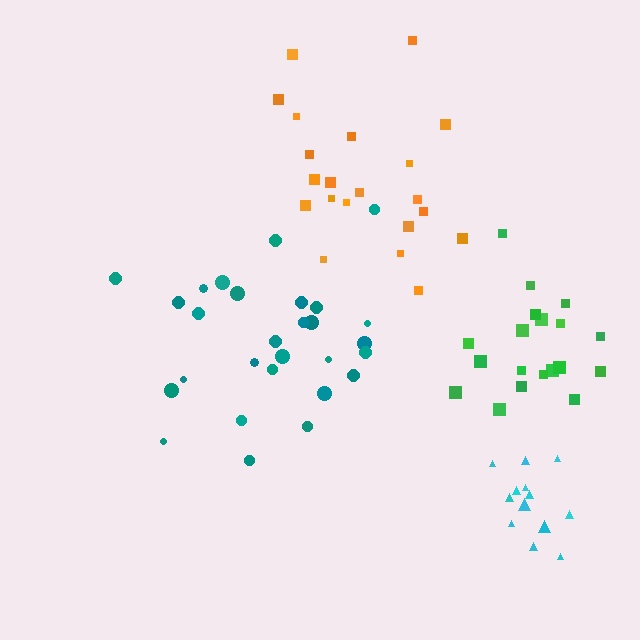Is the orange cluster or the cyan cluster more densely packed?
Cyan.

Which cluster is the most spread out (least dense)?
Teal.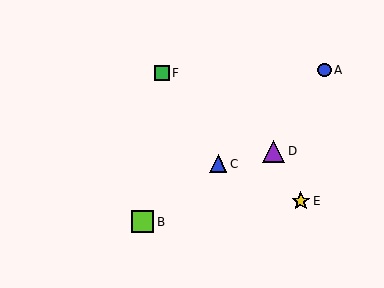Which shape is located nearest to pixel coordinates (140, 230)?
The lime square (labeled B) at (143, 222) is nearest to that location.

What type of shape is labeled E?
Shape E is a yellow star.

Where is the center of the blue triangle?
The center of the blue triangle is at (218, 164).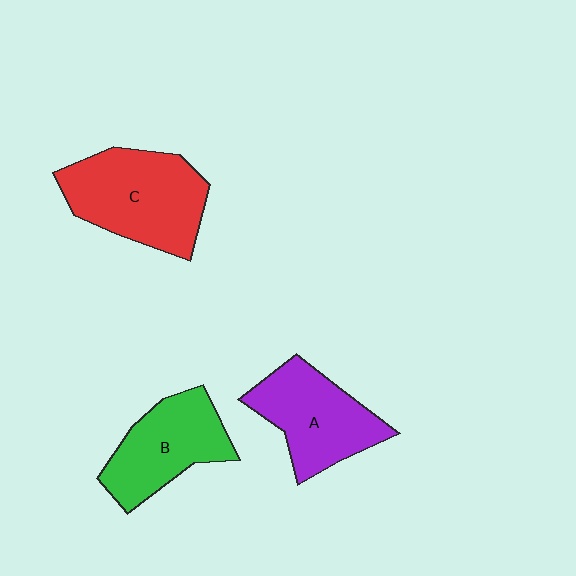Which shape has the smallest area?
Shape B (green).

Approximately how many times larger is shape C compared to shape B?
Approximately 1.3 times.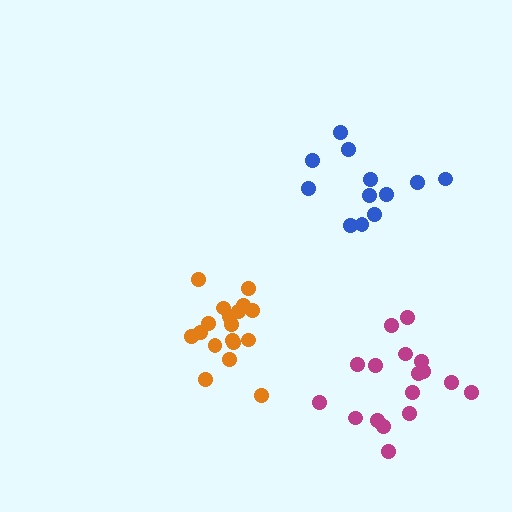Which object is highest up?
The blue cluster is topmost.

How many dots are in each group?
Group 1: 12 dots, Group 2: 18 dots, Group 3: 17 dots (47 total).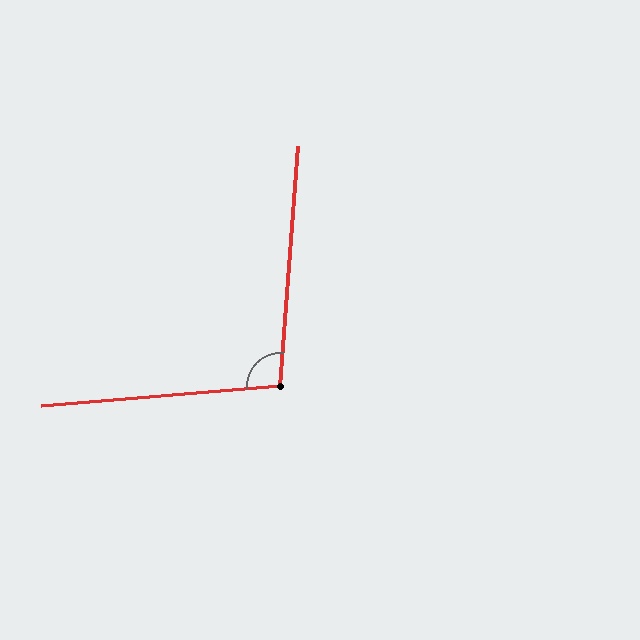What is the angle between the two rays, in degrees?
Approximately 99 degrees.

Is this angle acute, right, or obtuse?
It is obtuse.